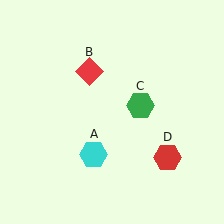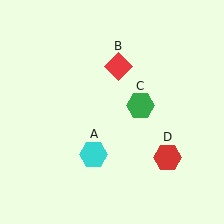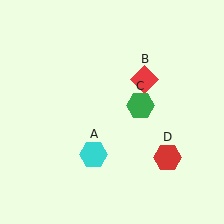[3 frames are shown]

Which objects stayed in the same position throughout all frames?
Cyan hexagon (object A) and green hexagon (object C) and red hexagon (object D) remained stationary.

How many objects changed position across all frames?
1 object changed position: red diamond (object B).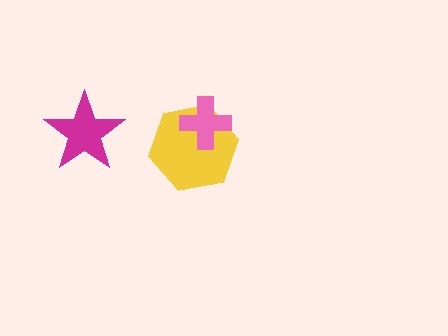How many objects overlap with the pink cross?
1 object overlaps with the pink cross.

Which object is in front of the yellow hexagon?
The pink cross is in front of the yellow hexagon.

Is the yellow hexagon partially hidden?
Yes, it is partially covered by another shape.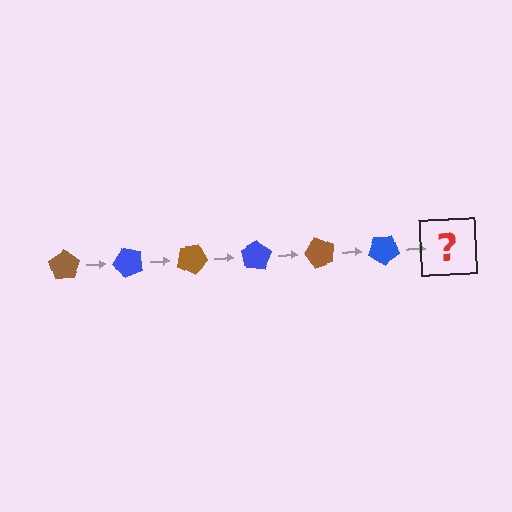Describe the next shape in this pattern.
It should be a brown pentagon, rotated 300 degrees from the start.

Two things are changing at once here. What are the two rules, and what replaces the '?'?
The two rules are that it rotates 50 degrees each step and the color cycles through brown and blue. The '?' should be a brown pentagon, rotated 300 degrees from the start.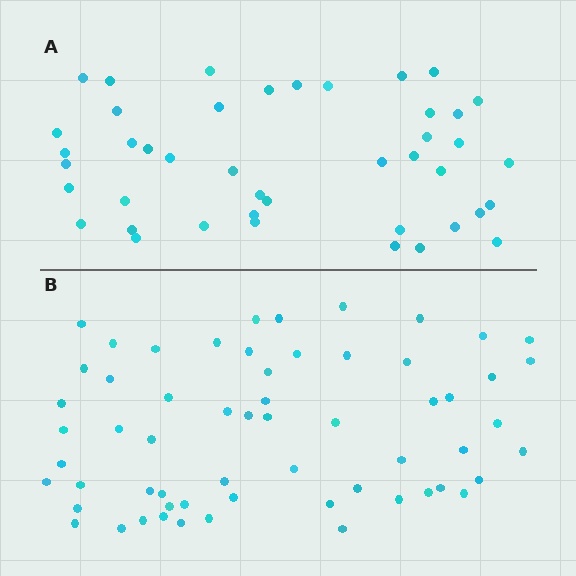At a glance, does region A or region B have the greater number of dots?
Region B (the bottom region) has more dots.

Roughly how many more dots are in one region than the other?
Region B has approximately 15 more dots than region A.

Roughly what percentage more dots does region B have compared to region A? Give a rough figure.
About 40% more.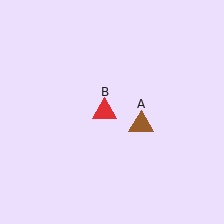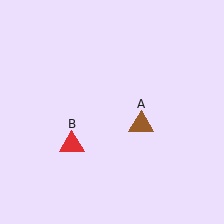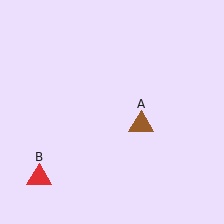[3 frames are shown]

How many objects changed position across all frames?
1 object changed position: red triangle (object B).